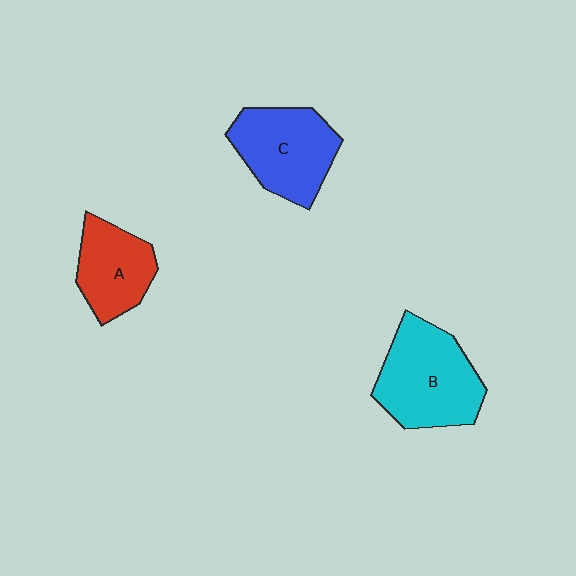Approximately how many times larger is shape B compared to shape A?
Approximately 1.5 times.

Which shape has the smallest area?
Shape A (red).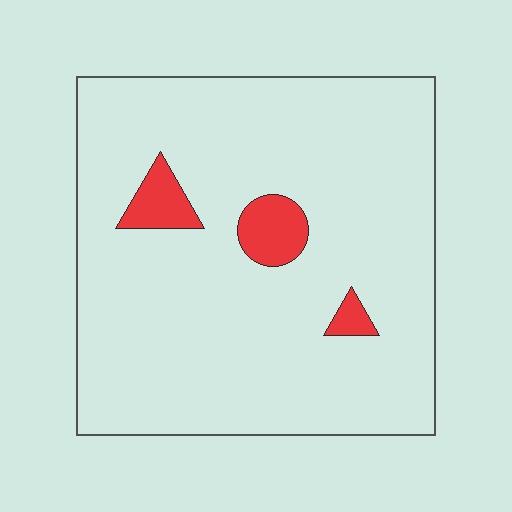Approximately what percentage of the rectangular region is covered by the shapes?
Approximately 5%.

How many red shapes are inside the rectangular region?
3.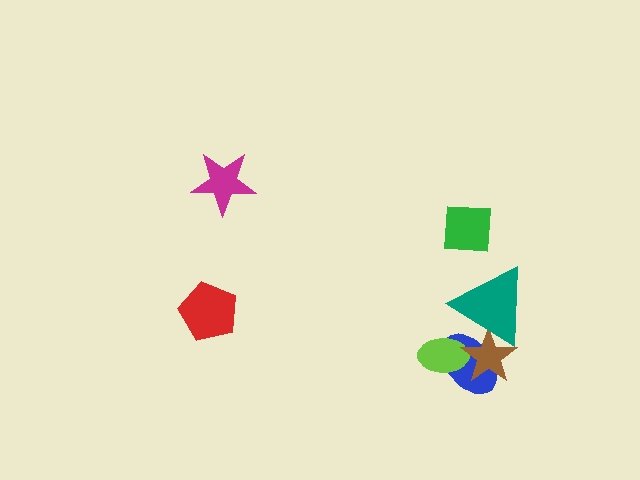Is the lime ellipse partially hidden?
Yes, it is partially covered by another shape.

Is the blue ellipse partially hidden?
Yes, it is partially covered by another shape.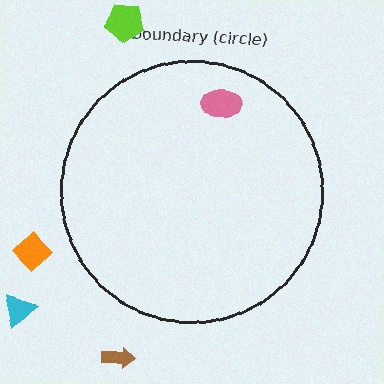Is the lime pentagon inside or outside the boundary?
Outside.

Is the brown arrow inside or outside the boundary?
Outside.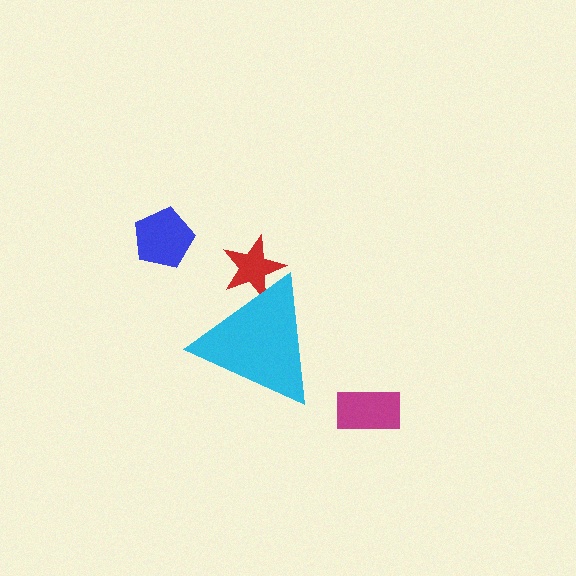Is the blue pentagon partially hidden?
No, the blue pentagon is fully visible.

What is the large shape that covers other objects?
A cyan triangle.